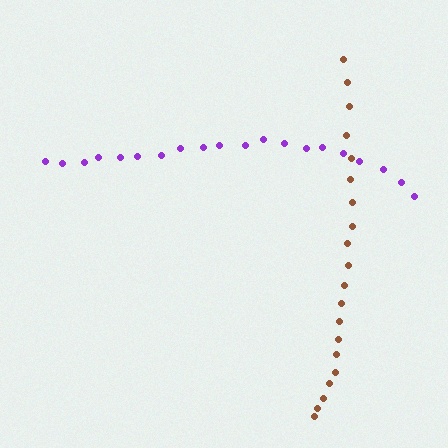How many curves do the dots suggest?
There are 2 distinct paths.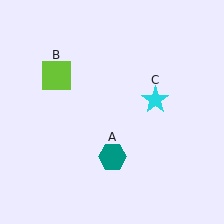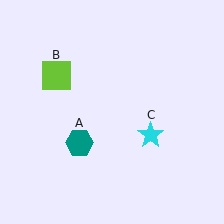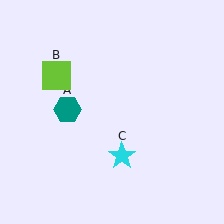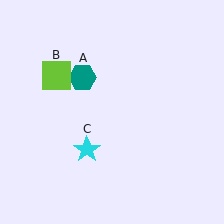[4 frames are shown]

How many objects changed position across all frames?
2 objects changed position: teal hexagon (object A), cyan star (object C).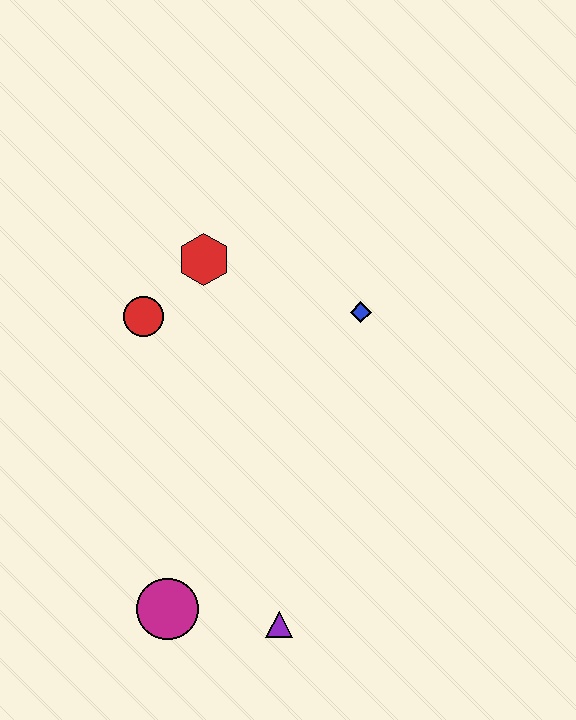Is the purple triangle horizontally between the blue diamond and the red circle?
Yes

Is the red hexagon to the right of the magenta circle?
Yes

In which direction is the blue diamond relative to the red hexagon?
The blue diamond is to the right of the red hexagon.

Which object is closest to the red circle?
The red hexagon is closest to the red circle.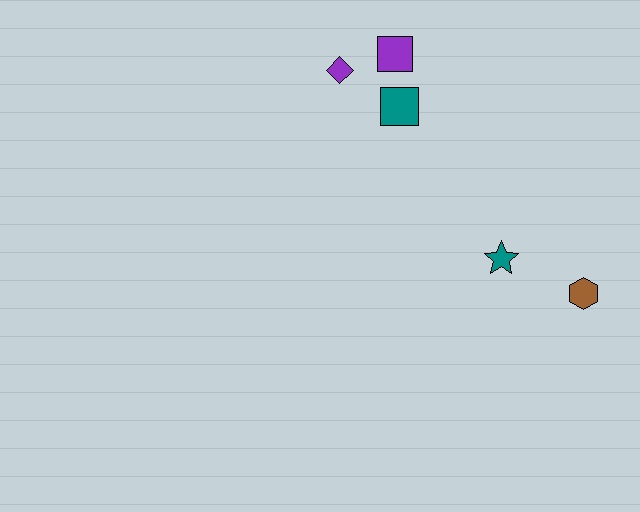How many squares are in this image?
There are 2 squares.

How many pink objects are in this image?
There are no pink objects.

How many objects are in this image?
There are 5 objects.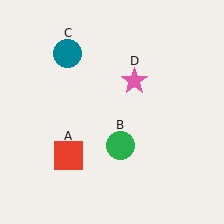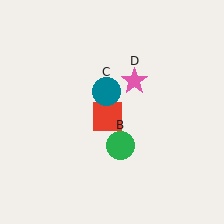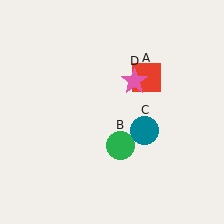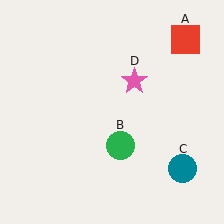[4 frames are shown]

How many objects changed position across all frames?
2 objects changed position: red square (object A), teal circle (object C).